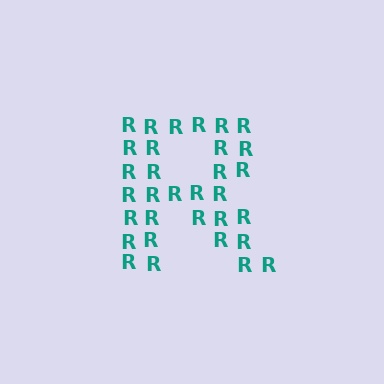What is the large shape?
The large shape is the letter R.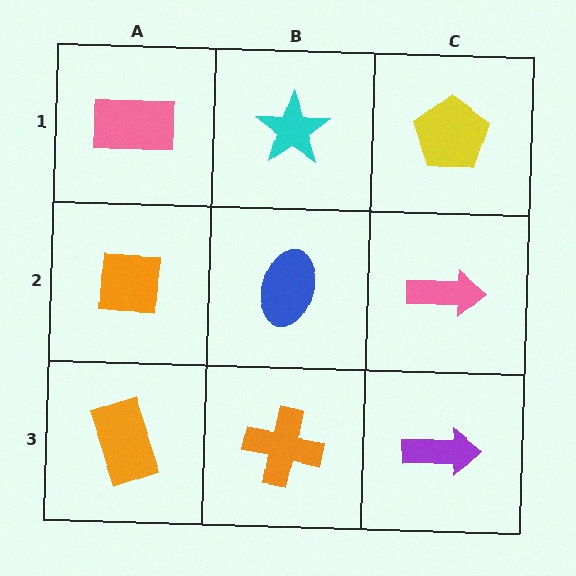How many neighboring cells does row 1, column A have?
2.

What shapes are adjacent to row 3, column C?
A pink arrow (row 2, column C), an orange cross (row 3, column B).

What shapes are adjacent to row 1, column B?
A blue ellipse (row 2, column B), a pink rectangle (row 1, column A), a yellow pentagon (row 1, column C).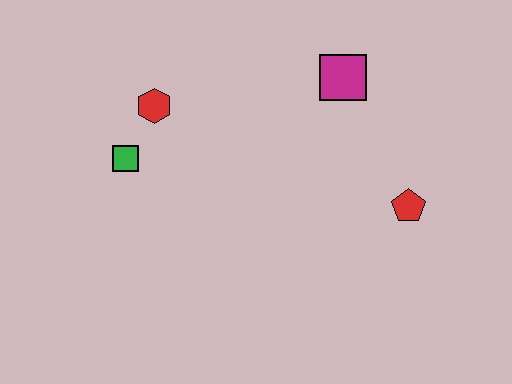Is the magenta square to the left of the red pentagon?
Yes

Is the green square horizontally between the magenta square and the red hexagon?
No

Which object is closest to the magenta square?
The red pentagon is closest to the magenta square.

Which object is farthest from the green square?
The red pentagon is farthest from the green square.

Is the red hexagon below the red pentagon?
No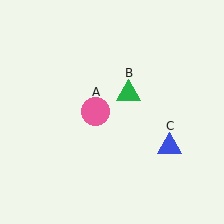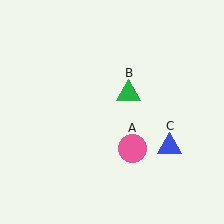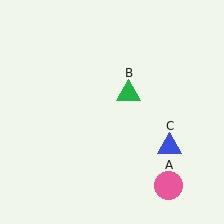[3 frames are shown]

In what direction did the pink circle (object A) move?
The pink circle (object A) moved down and to the right.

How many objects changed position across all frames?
1 object changed position: pink circle (object A).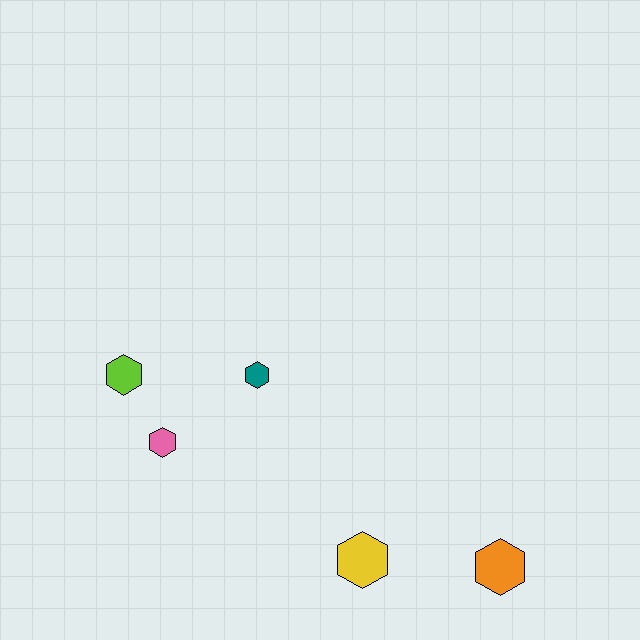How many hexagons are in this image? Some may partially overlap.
There are 5 hexagons.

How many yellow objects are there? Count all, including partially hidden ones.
There is 1 yellow object.